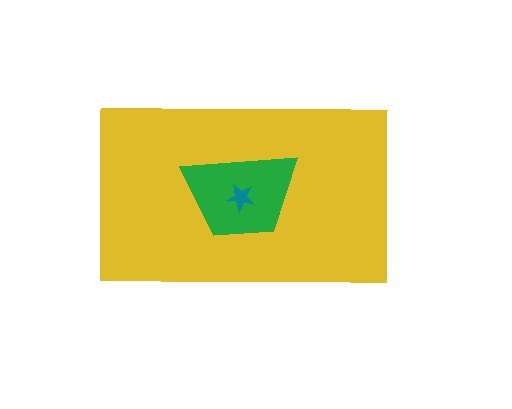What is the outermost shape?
The yellow rectangle.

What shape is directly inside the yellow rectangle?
The green trapezoid.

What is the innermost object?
The teal star.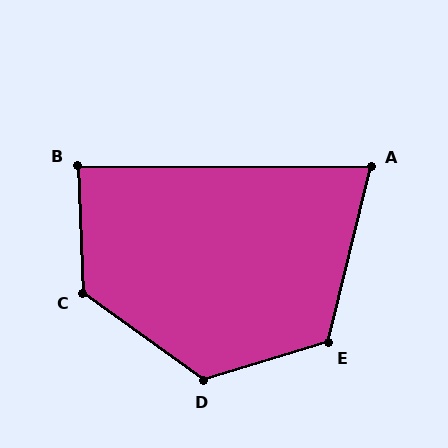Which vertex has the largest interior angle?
C, at approximately 128 degrees.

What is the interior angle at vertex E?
Approximately 121 degrees (obtuse).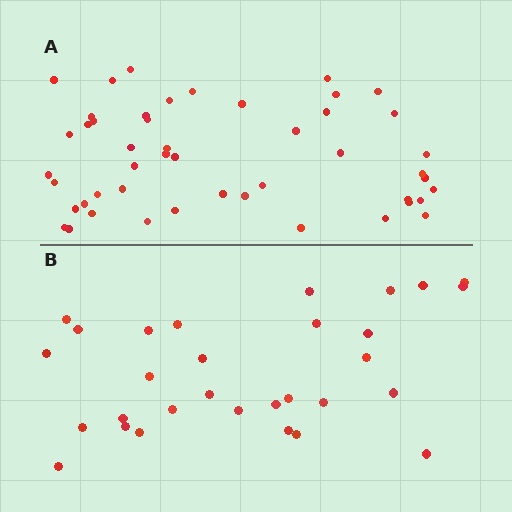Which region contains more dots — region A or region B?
Region A (the top region) has more dots.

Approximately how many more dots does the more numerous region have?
Region A has approximately 20 more dots than region B.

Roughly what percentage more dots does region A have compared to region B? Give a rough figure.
About 60% more.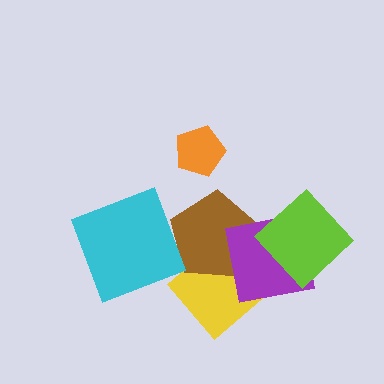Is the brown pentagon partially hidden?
Yes, it is partially covered by another shape.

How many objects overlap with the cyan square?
0 objects overlap with the cyan square.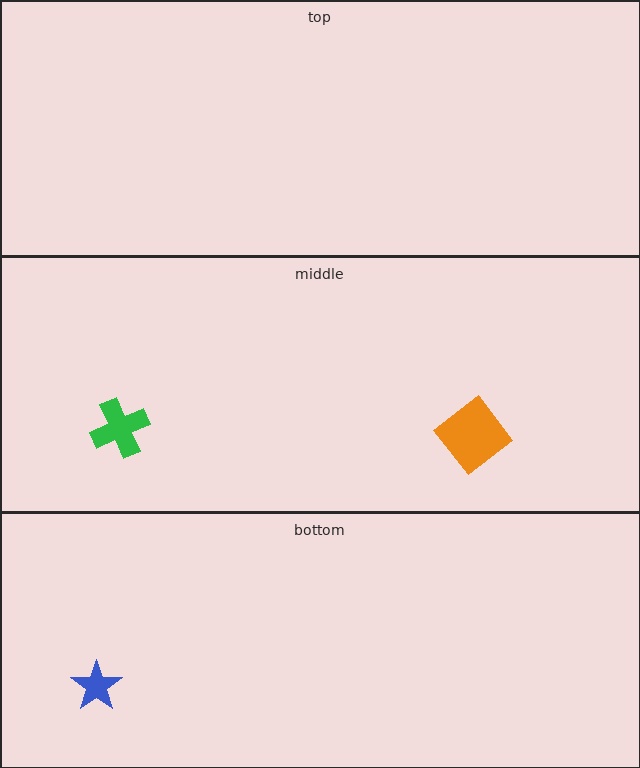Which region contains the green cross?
The middle region.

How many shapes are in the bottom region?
1.